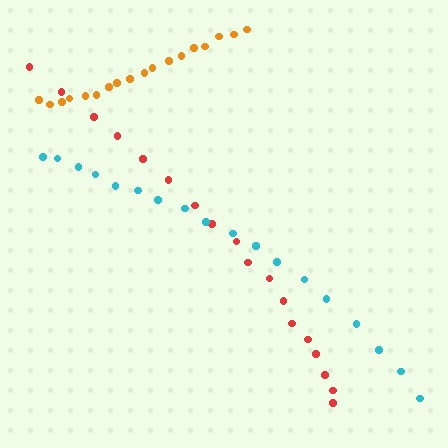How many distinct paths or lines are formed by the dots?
There are 3 distinct paths.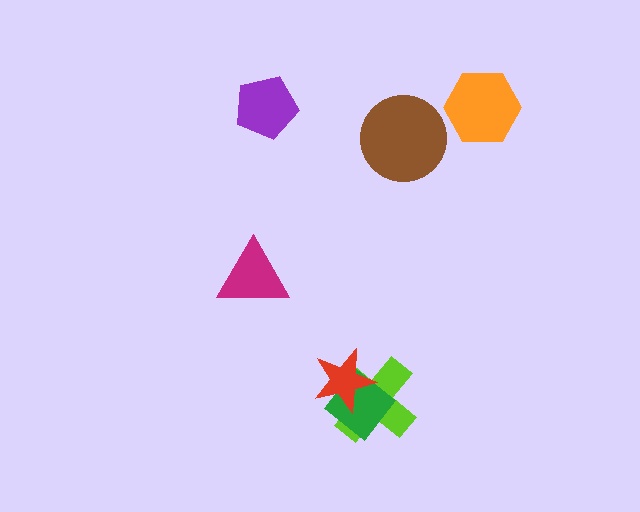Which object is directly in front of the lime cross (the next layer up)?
The green diamond is directly in front of the lime cross.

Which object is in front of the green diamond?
The red star is in front of the green diamond.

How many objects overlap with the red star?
2 objects overlap with the red star.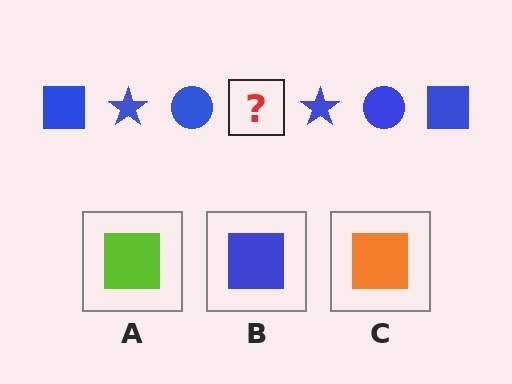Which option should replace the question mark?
Option B.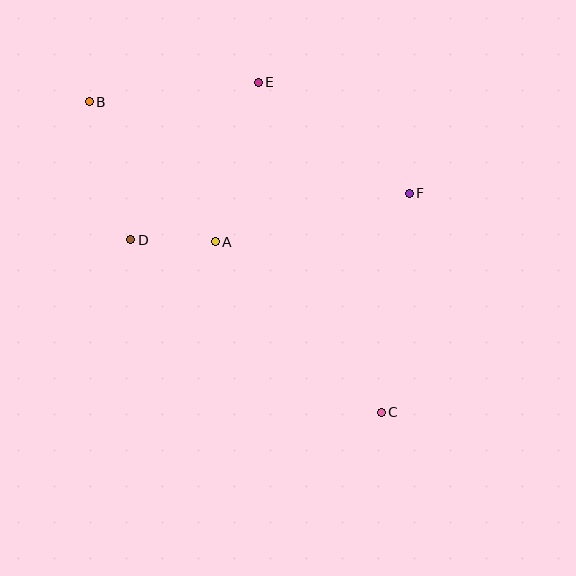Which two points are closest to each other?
Points A and D are closest to each other.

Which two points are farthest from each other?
Points B and C are farthest from each other.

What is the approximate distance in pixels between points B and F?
The distance between B and F is approximately 333 pixels.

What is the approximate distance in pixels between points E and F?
The distance between E and F is approximately 187 pixels.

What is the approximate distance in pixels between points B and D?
The distance between B and D is approximately 144 pixels.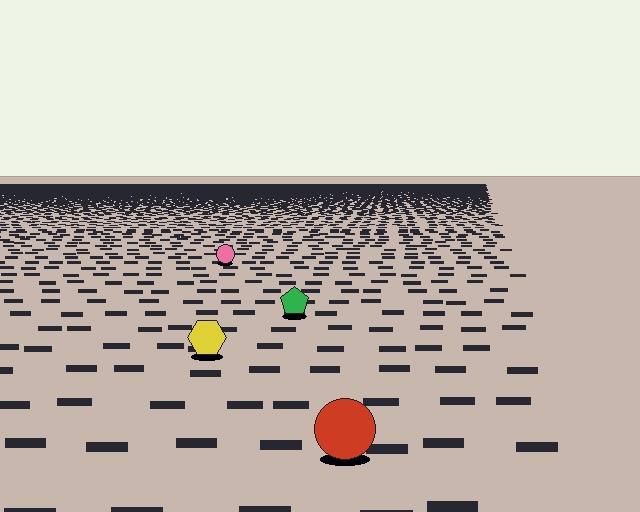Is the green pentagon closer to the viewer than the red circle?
No. The red circle is closer — you can tell from the texture gradient: the ground texture is coarser near it.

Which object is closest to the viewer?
The red circle is closest. The texture marks near it are larger and more spread out.